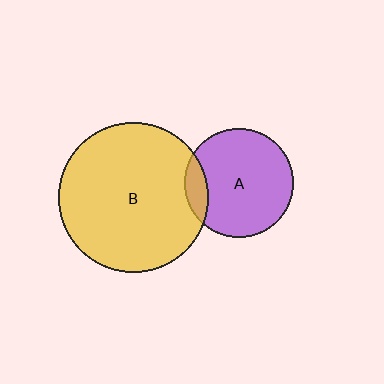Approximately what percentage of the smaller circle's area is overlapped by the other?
Approximately 10%.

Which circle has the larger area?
Circle B (yellow).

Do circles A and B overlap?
Yes.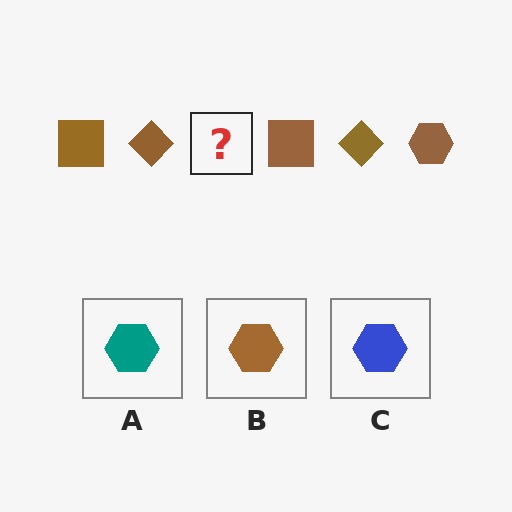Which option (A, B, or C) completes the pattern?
B.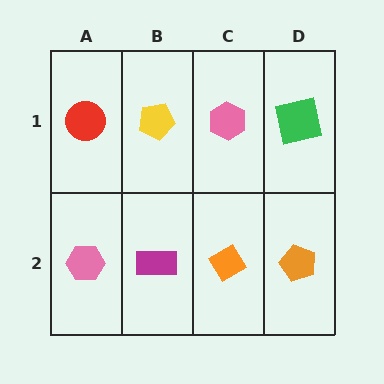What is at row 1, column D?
A green square.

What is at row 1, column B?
A yellow pentagon.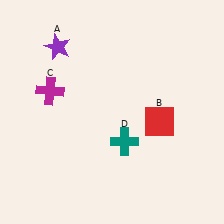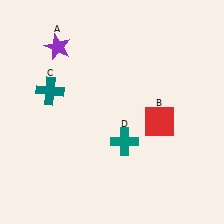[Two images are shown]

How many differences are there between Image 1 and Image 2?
There is 1 difference between the two images.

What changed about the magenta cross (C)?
In Image 1, C is magenta. In Image 2, it changed to teal.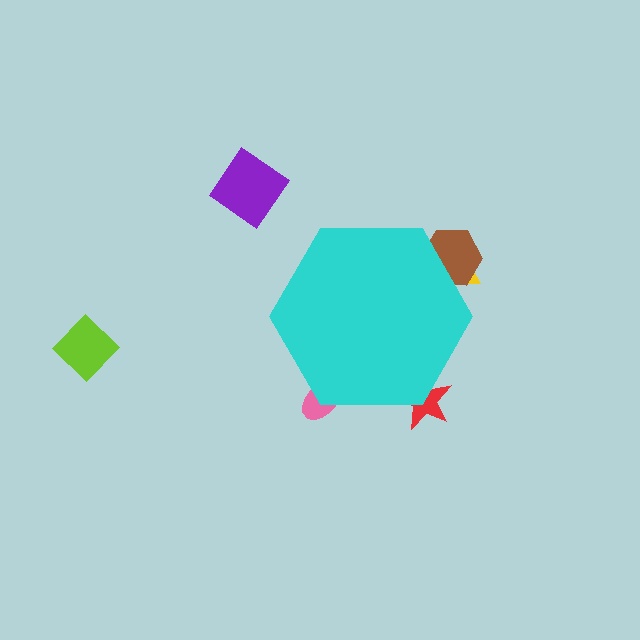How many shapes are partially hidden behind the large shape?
4 shapes are partially hidden.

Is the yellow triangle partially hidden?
Yes, the yellow triangle is partially hidden behind the cyan hexagon.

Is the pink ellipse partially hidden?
Yes, the pink ellipse is partially hidden behind the cyan hexagon.